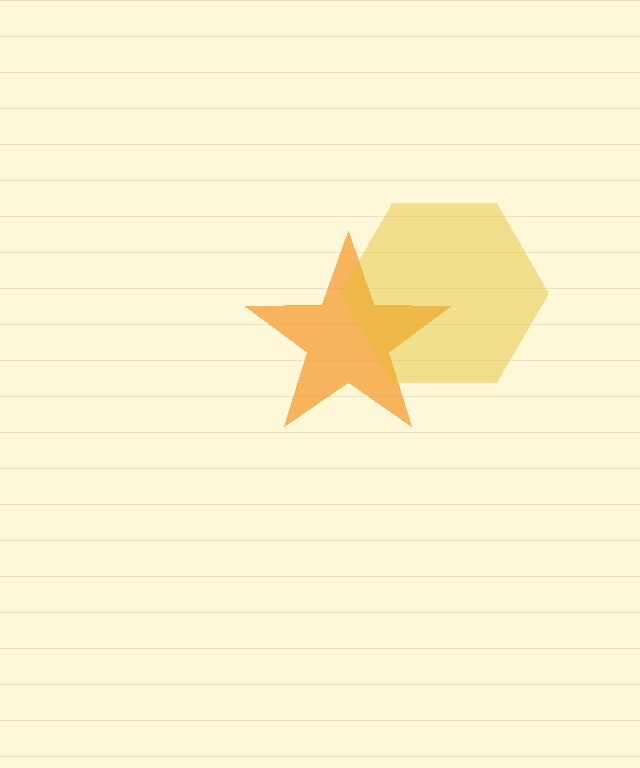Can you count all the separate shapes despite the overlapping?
Yes, there are 2 separate shapes.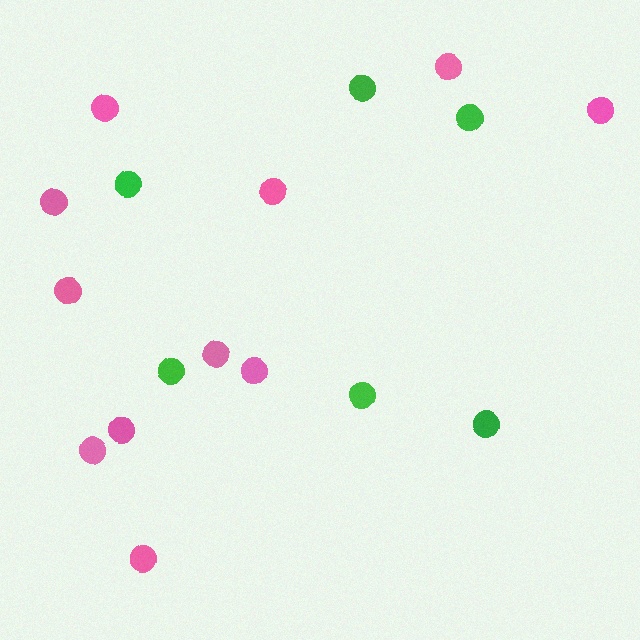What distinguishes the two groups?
There are 2 groups: one group of pink circles (11) and one group of green circles (6).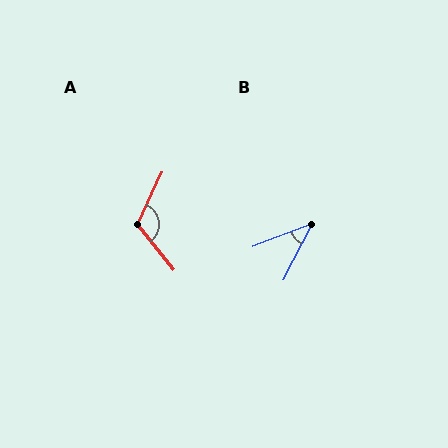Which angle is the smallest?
B, at approximately 42 degrees.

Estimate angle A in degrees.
Approximately 116 degrees.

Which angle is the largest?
A, at approximately 116 degrees.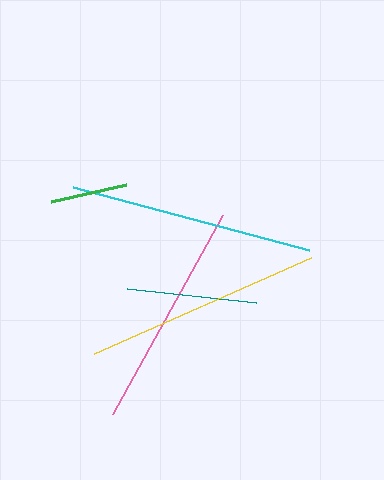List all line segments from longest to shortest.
From longest to shortest: cyan, yellow, pink, teal, green.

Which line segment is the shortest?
The green line is the shortest at approximately 77 pixels.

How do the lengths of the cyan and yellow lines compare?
The cyan and yellow lines are approximately the same length.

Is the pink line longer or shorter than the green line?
The pink line is longer than the green line.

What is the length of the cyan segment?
The cyan segment is approximately 245 pixels long.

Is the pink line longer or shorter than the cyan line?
The cyan line is longer than the pink line.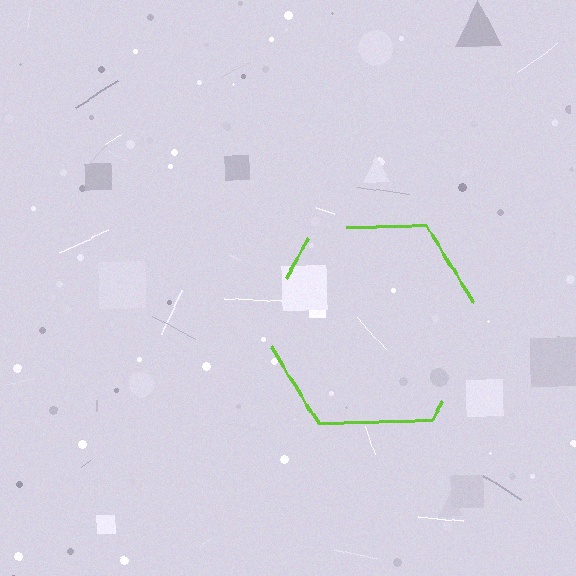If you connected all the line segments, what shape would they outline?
They would outline a hexagon.